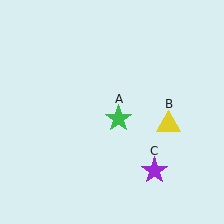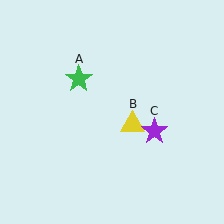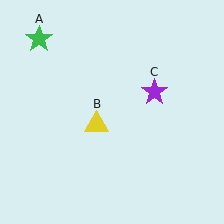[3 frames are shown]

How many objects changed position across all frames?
3 objects changed position: green star (object A), yellow triangle (object B), purple star (object C).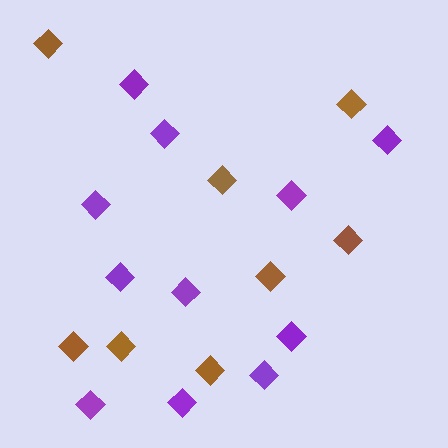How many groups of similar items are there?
There are 2 groups: one group of purple diamonds (11) and one group of brown diamonds (8).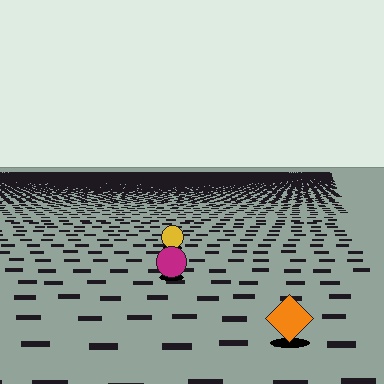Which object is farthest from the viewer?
The yellow circle is farthest from the viewer. It appears smaller and the ground texture around it is denser.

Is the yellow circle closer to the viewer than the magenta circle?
No. The magenta circle is closer — you can tell from the texture gradient: the ground texture is coarser near it.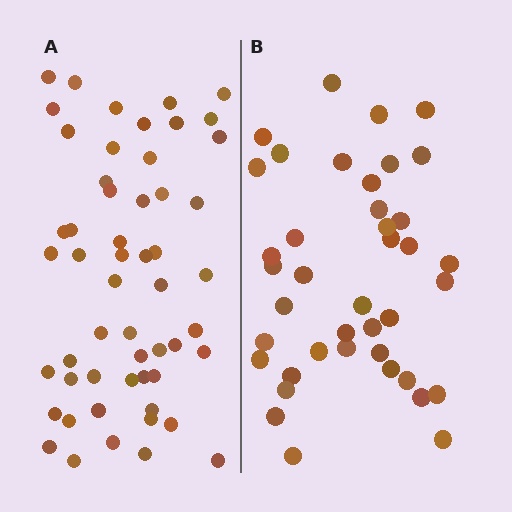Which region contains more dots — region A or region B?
Region A (the left region) has more dots.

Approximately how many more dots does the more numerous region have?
Region A has approximately 15 more dots than region B.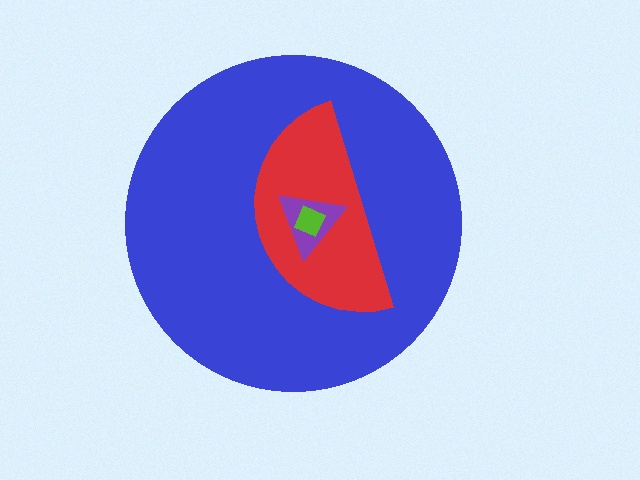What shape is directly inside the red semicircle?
The purple triangle.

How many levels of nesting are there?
4.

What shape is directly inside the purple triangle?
The lime square.